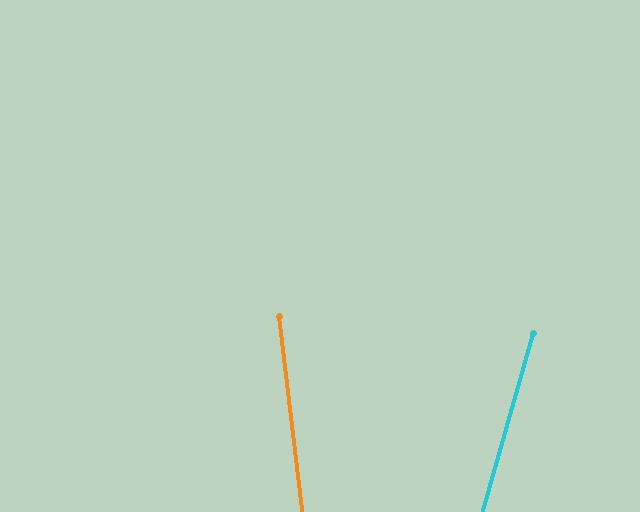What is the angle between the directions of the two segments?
Approximately 23 degrees.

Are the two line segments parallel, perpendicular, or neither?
Neither parallel nor perpendicular — they differ by about 23°.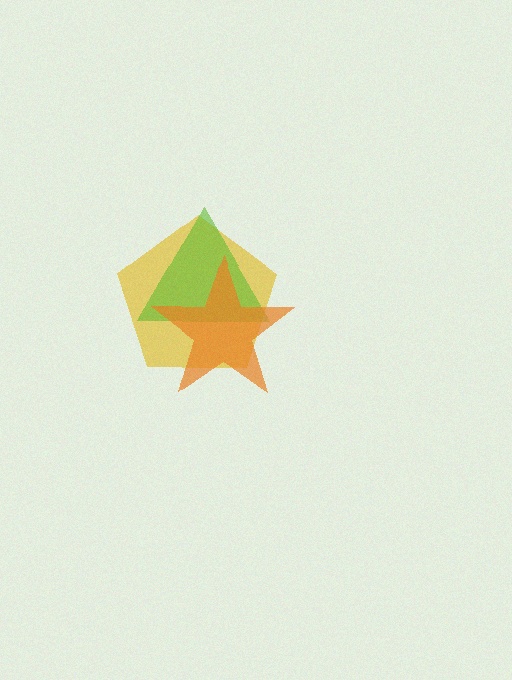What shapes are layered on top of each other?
The layered shapes are: a yellow pentagon, a lime triangle, an orange star.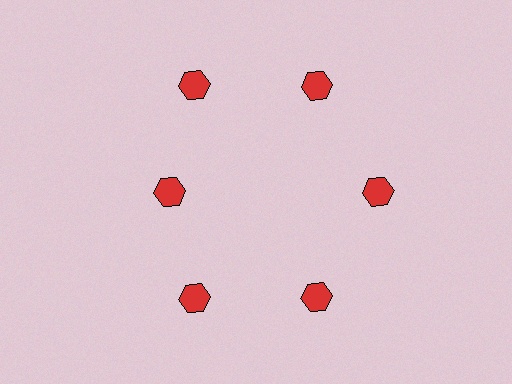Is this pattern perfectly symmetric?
No. The 6 red hexagons are arranged in a ring, but one element near the 9 o'clock position is pulled inward toward the center, breaking the 6-fold rotational symmetry.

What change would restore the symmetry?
The symmetry would be restored by moving it outward, back onto the ring so that all 6 hexagons sit at equal angles and equal distance from the center.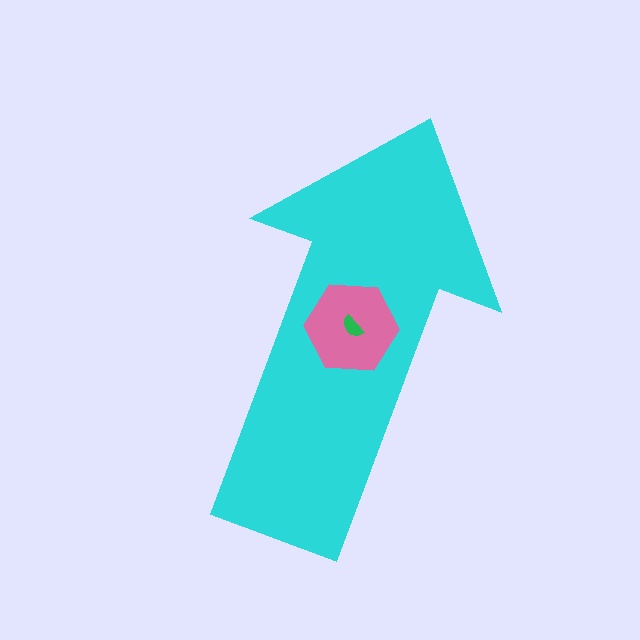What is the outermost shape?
The cyan arrow.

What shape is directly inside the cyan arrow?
The pink hexagon.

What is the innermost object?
The green semicircle.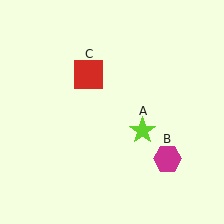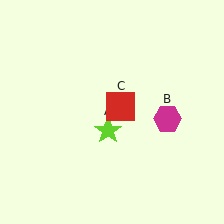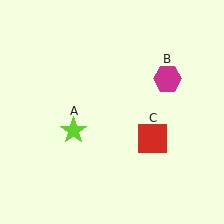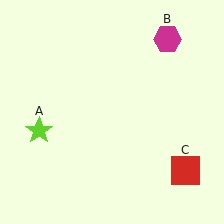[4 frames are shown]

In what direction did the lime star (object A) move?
The lime star (object A) moved left.